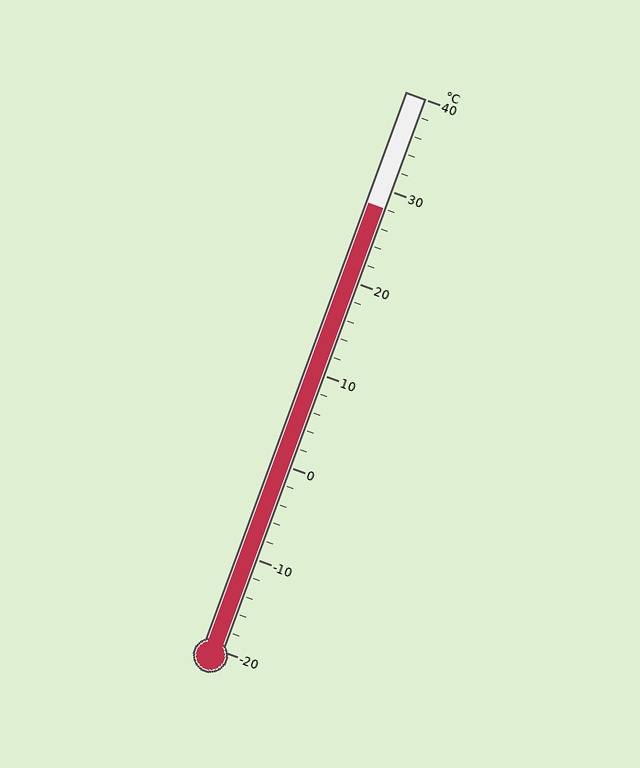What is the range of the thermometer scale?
The thermometer scale ranges from -20°C to 40°C.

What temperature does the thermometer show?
The thermometer shows approximately 28°C.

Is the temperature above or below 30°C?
The temperature is below 30°C.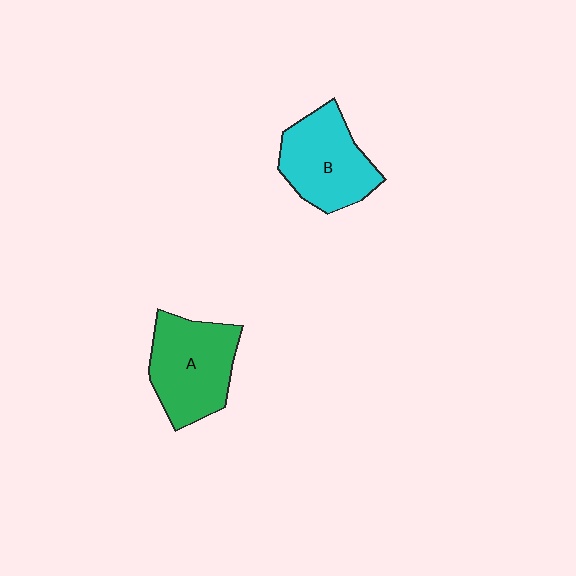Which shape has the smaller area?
Shape B (cyan).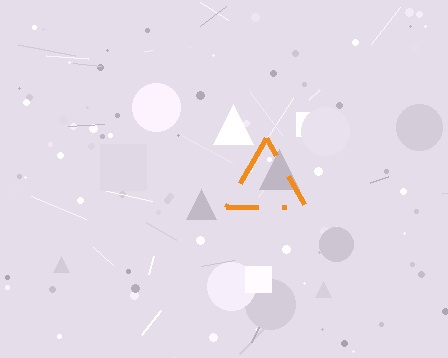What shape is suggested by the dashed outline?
The dashed outline suggests a triangle.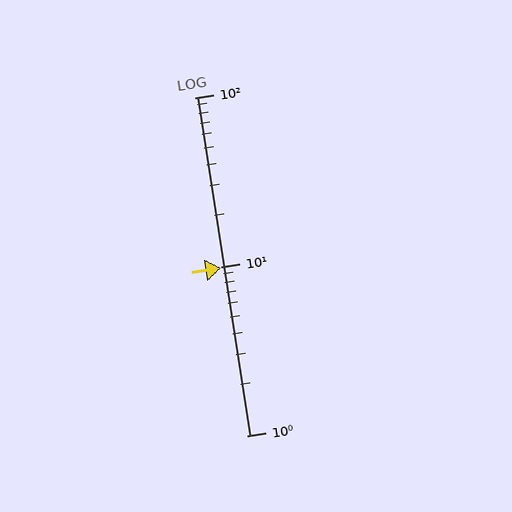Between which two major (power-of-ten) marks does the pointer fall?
The pointer is between 1 and 10.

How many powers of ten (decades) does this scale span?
The scale spans 2 decades, from 1 to 100.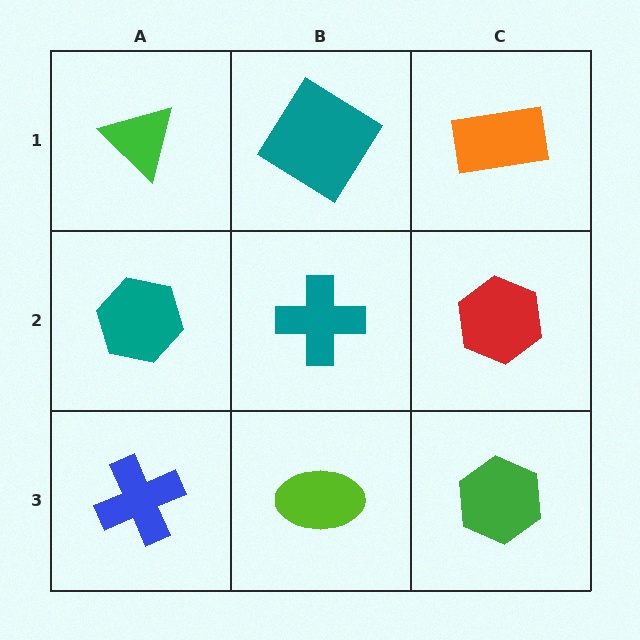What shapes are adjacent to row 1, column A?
A teal hexagon (row 2, column A), a teal diamond (row 1, column B).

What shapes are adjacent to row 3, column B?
A teal cross (row 2, column B), a blue cross (row 3, column A), a green hexagon (row 3, column C).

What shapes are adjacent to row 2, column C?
An orange rectangle (row 1, column C), a green hexagon (row 3, column C), a teal cross (row 2, column B).